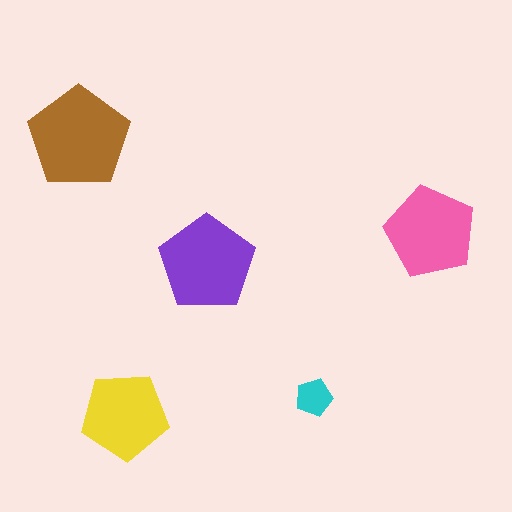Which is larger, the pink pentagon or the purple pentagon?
The purple one.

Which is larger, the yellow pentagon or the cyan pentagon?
The yellow one.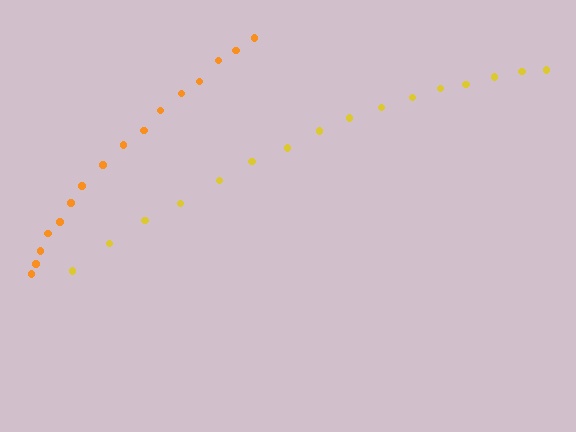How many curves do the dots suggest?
There are 2 distinct paths.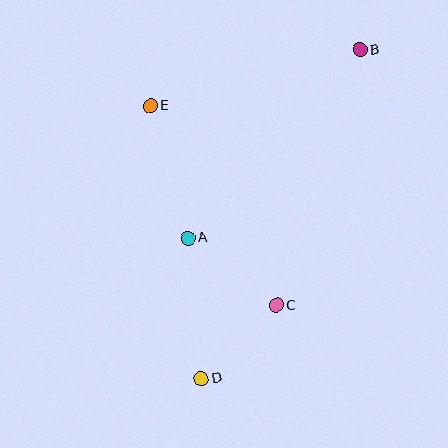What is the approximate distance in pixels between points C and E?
The distance between C and E is approximately 236 pixels.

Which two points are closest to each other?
Points C and D are closest to each other.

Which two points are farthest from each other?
Points B and D are farthest from each other.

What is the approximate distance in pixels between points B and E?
The distance between B and E is approximately 217 pixels.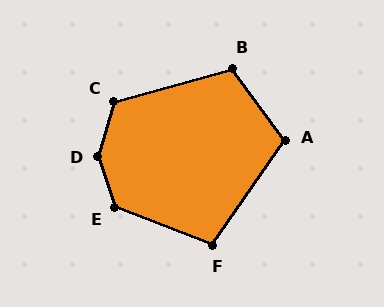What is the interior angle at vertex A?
Approximately 109 degrees (obtuse).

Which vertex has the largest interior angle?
D, at approximately 146 degrees.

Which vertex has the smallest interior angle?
F, at approximately 104 degrees.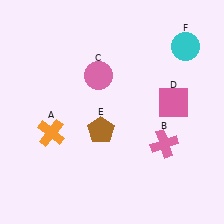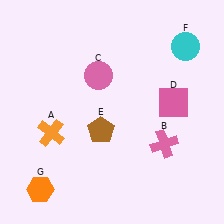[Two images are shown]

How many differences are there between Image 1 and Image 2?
There is 1 difference between the two images.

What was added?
An orange hexagon (G) was added in Image 2.